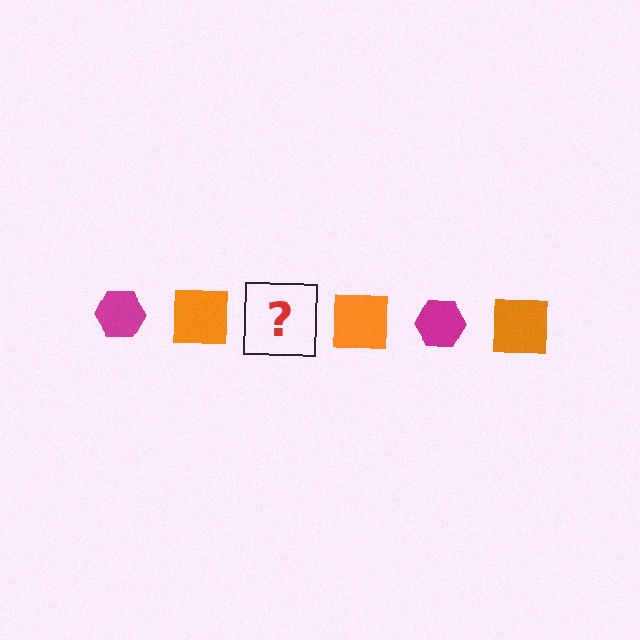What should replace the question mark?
The question mark should be replaced with a magenta hexagon.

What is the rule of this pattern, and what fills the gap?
The rule is that the pattern alternates between magenta hexagon and orange square. The gap should be filled with a magenta hexagon.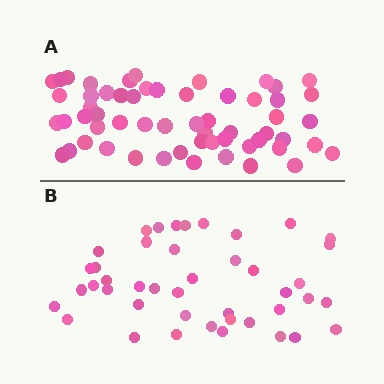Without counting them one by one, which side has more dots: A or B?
Region A (the top region) has more dots.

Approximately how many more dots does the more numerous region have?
Region A has approximately 15 more dots than region B.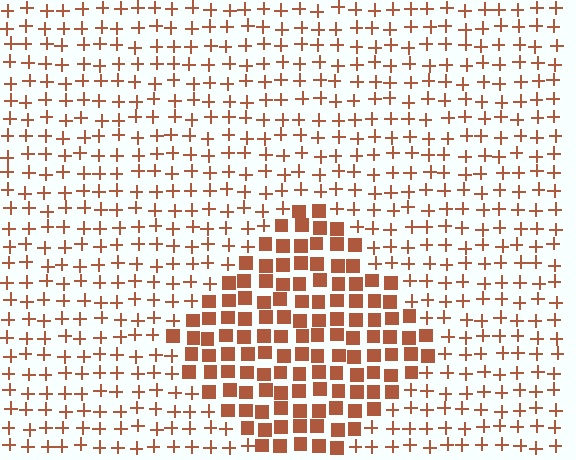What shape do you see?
I see a diamond.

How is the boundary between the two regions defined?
The boundary is defined by a change in element shape: squares inside vs. plus signs outside. All elements share the same color and spacing.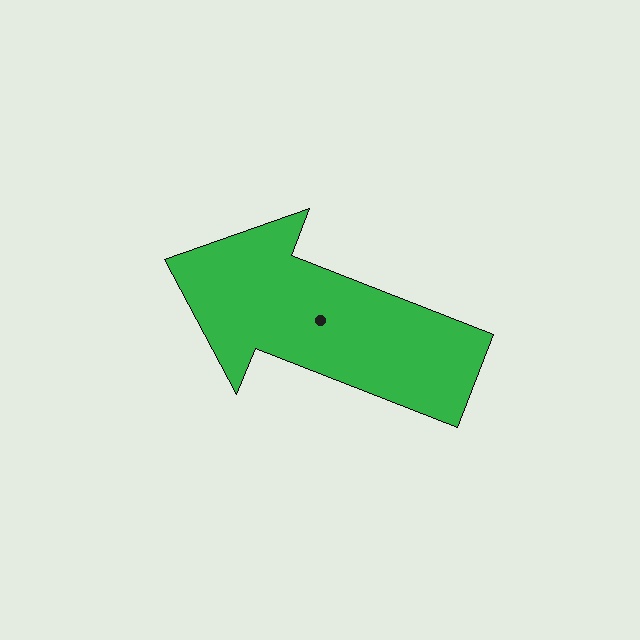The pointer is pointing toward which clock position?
Roughly 10 o'clock.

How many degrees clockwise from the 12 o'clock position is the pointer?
Approximately 291 degrees.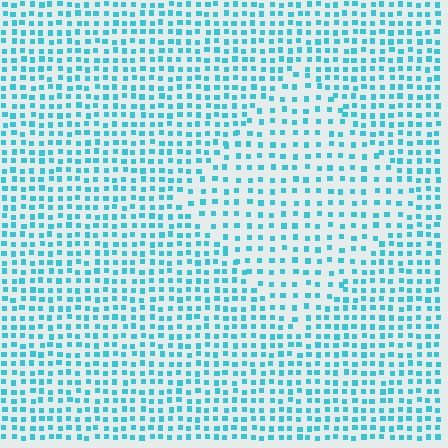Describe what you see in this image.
The image contains small cyan elements arranged at two different densities. A diamond-shaped region is visible where the elements are less densely packed than the surrounding area.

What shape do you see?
I see a diamond.